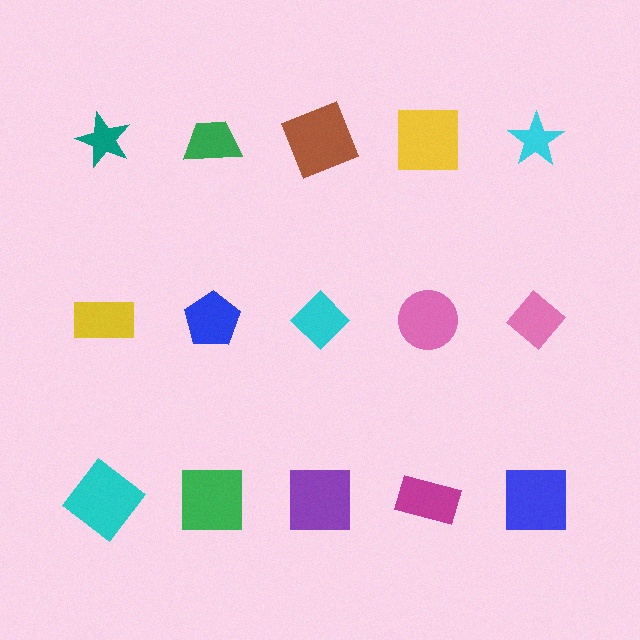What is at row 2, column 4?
A pink circle.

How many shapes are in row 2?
5 shapes.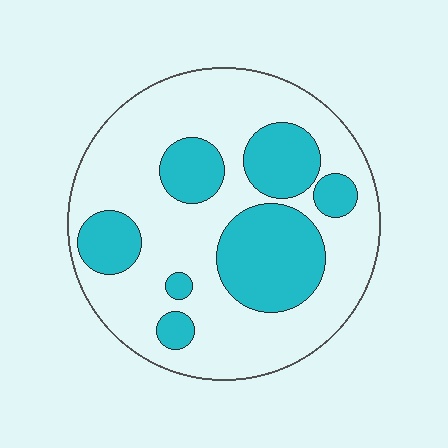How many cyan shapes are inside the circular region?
7.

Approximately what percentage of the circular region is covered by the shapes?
Approximately 30%.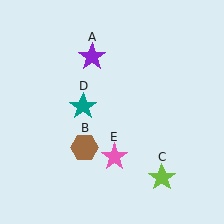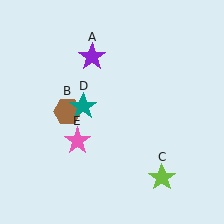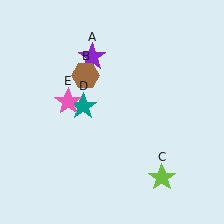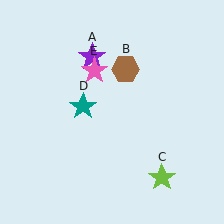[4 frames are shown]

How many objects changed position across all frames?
2 objects changed position: brown hexagon (object B), pink star (object E).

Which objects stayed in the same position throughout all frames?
Purple star (object A) and lime star (object C) and teal star (object D) remained stationary.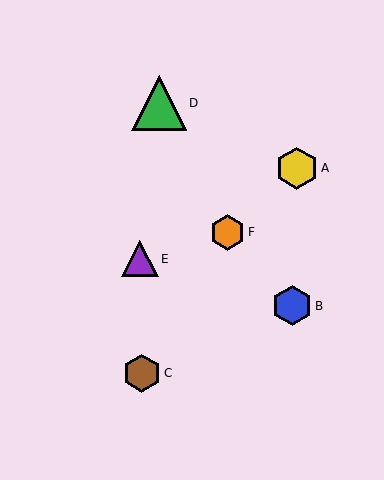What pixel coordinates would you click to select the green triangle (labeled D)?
Click at (159, 103) to select the green triangle D.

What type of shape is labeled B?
Shape B is a blue hexagon.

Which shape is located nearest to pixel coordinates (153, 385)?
The brown hexagon (labeled C) at (142, 373) is nearest to that location.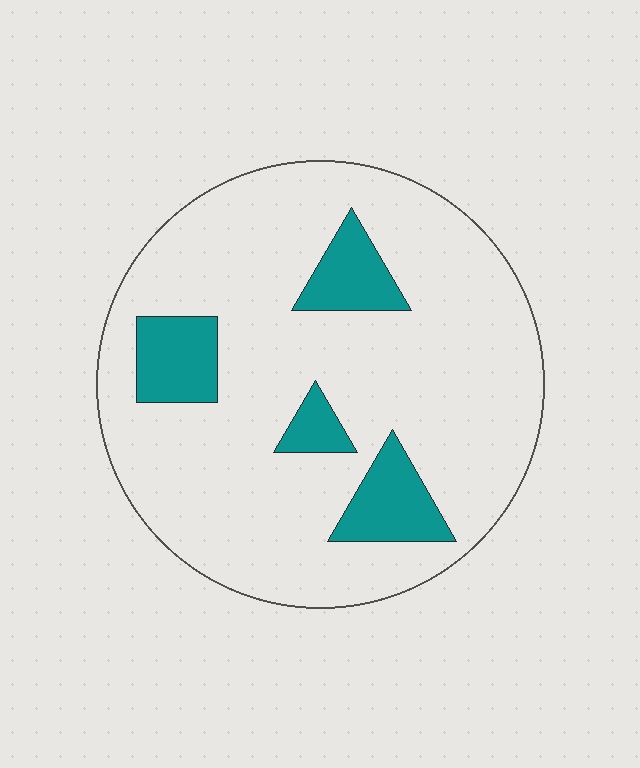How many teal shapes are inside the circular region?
4.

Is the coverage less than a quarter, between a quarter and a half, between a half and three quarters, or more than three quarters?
Less than a quarter.